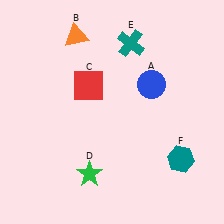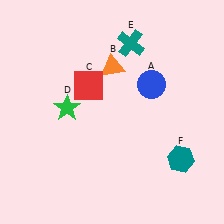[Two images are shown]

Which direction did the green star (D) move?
The green star (D) moved up.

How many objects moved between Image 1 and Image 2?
2 objects moved between the two images.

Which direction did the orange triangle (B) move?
The orange triangle (B) moved right.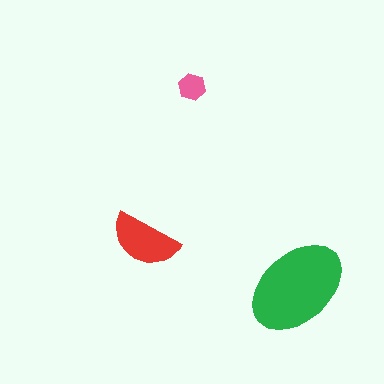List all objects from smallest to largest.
The pink hexagon, the red semicircle, the green ellipse.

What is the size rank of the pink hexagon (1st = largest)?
3rd.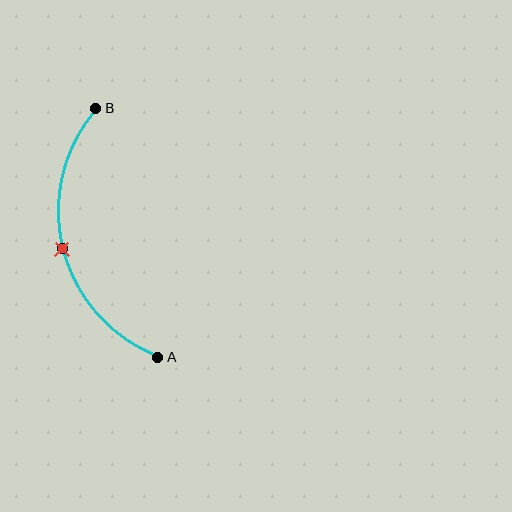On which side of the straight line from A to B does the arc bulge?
The arc bulges to the left of the straight line connecting A and B.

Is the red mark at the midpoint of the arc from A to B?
Yes. The red mark lies on the arc at equal arc-length from both A and B — it is the arc midpoint.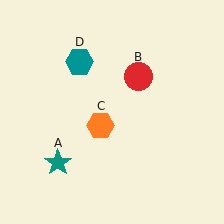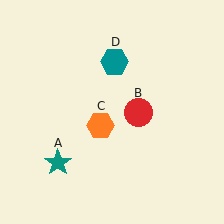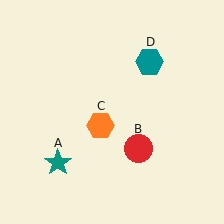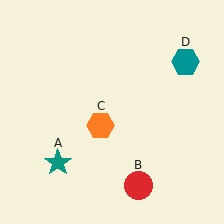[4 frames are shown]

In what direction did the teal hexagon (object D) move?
The teal hexagon (object D) moved right.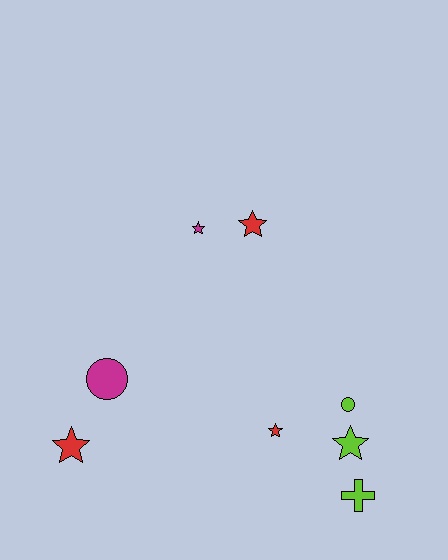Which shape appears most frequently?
Star, with 5 objects.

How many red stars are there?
There are 3 red stars.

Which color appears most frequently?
Red, with 3 objects.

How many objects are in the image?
There are 8 objects.